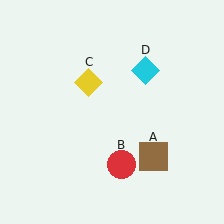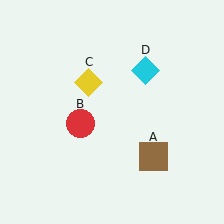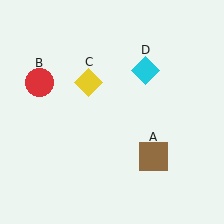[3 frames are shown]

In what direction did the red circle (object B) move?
The red circle (object B) moved up and to the left.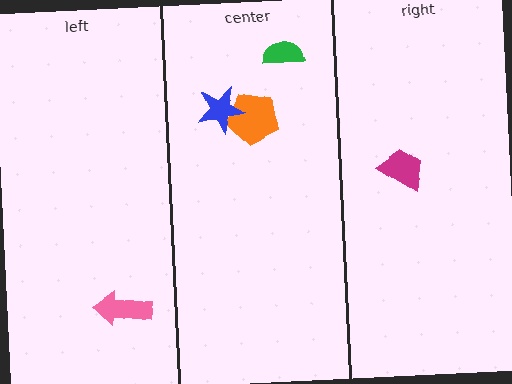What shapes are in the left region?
The pink arrow.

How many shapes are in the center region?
3.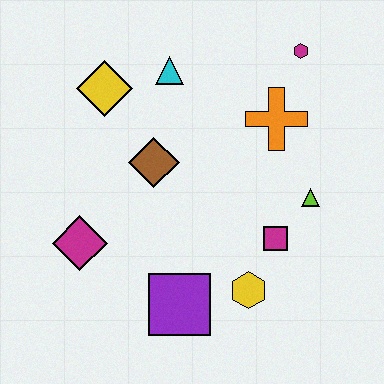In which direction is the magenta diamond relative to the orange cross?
The magenta diamond is to the left of the orange cross.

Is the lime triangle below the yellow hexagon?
No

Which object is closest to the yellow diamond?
The cyan triangle is closest to the yellow diamond.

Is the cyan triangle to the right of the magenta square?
No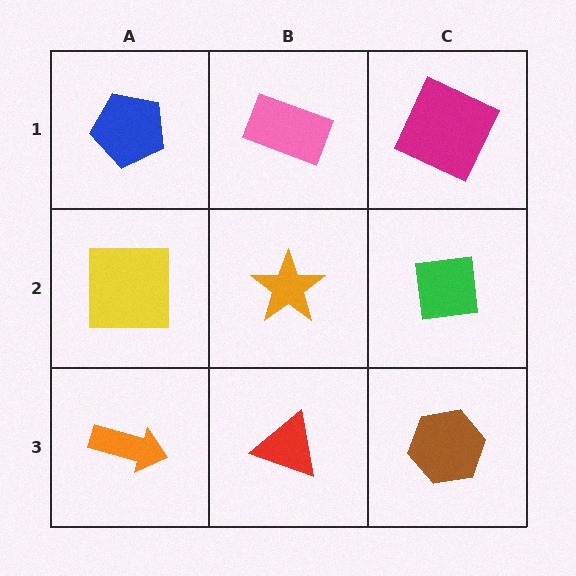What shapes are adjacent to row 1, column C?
A green square (row 2, column C), a pink rectangle (row 1, column B).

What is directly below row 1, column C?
A green square.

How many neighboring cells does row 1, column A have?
2.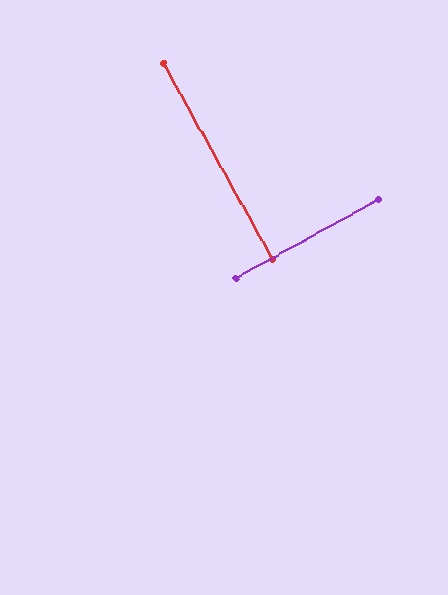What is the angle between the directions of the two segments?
Approximately 90 degrees.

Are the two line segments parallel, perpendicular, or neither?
Perpendicular — they meet at approximately 90°.